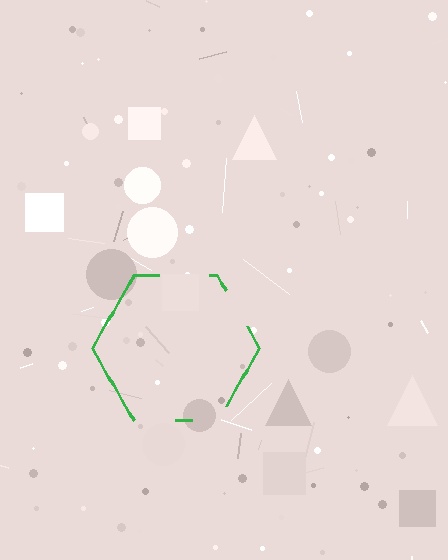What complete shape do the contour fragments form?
The contour fragments form a hexagon.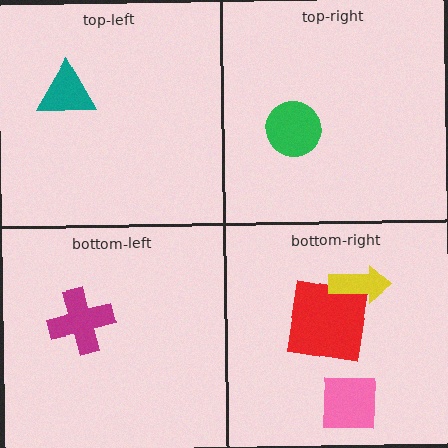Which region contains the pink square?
The bottom-right region.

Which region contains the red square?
The bottom-right region.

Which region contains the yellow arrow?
The bottom-right region.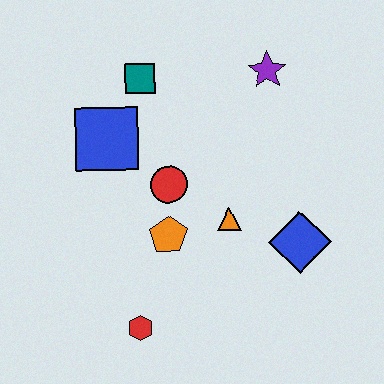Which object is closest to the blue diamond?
The orange triangle is closest to the blue diamond.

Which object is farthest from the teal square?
The red hexagon is farthest from the teal square.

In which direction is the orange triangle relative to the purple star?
The orange triangle is below the purple star.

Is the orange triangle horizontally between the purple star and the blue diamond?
No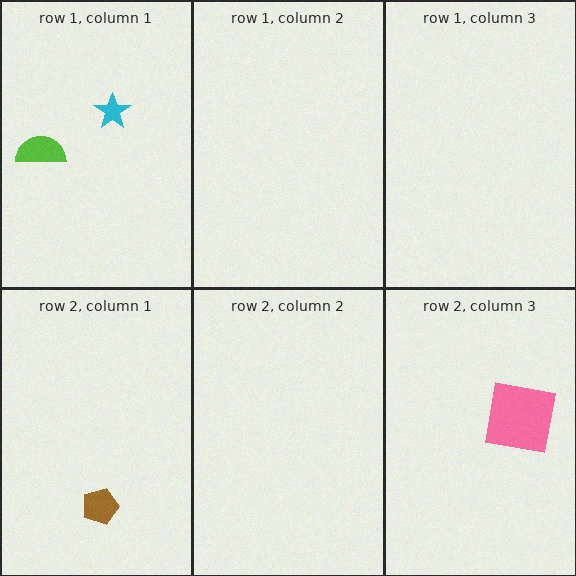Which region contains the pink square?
The row 2, column 3 region.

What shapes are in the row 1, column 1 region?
The lime semicircle, the cyan star.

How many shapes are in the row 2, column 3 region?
1.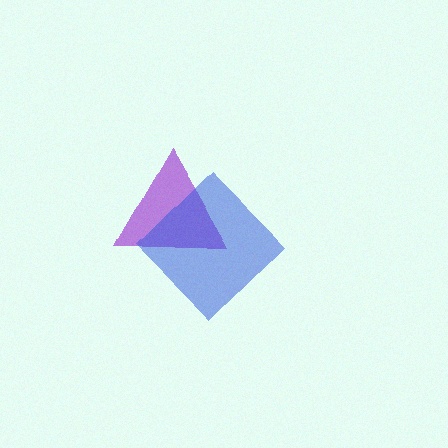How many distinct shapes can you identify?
There are 2 distinct shapes: a purple triangle, a blue diamond.